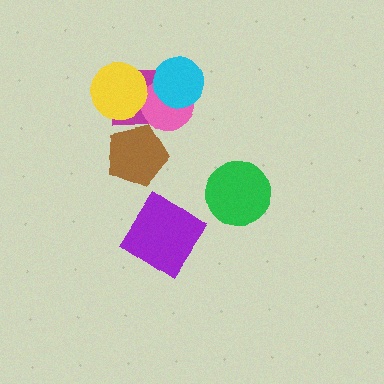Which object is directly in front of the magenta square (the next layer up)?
The pink circle is directly in front of the magenta square.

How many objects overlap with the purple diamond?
0 objects overlap with the purple diamond.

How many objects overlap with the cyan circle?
2 objects overlap with the cyan circle.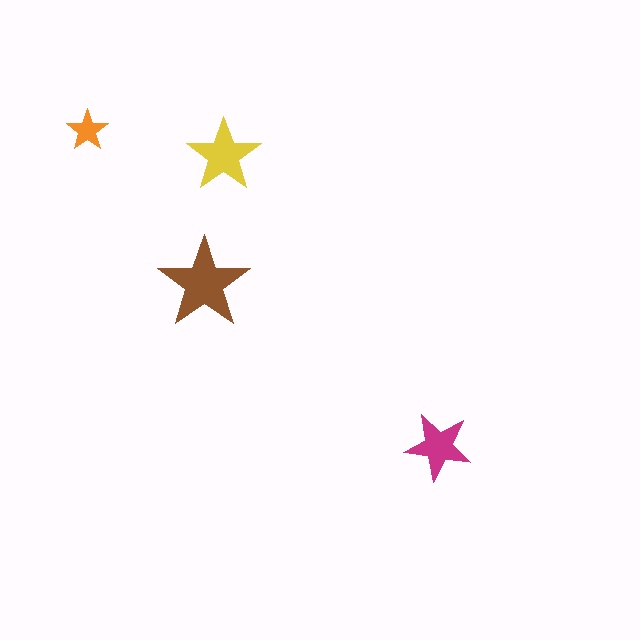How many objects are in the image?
There are 4 objects in the image.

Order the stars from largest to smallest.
the brown one, the yellow one, the magenta one, the orange one.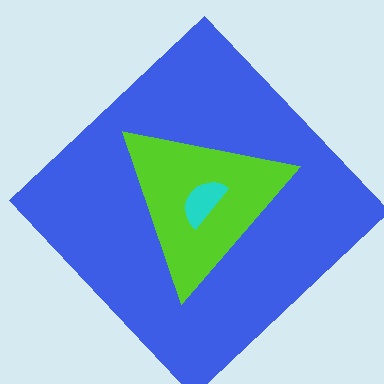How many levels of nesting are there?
3.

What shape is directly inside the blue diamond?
The lime triangle.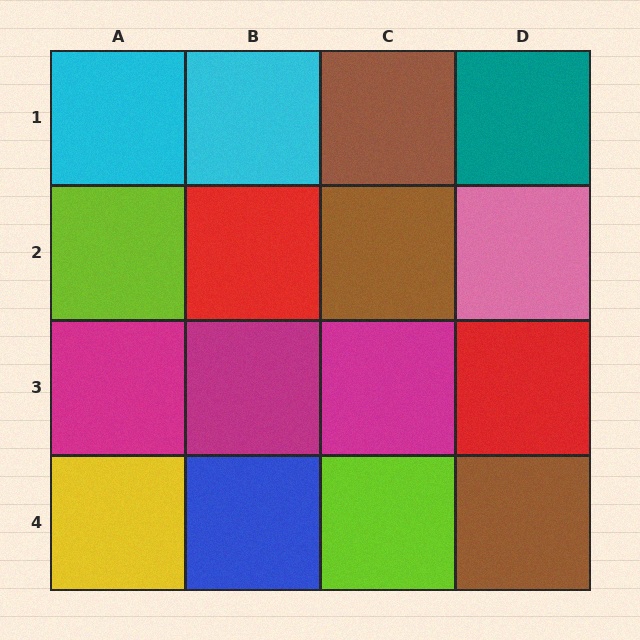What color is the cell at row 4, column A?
Yellow.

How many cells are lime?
2 cells are lime.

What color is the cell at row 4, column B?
Blue.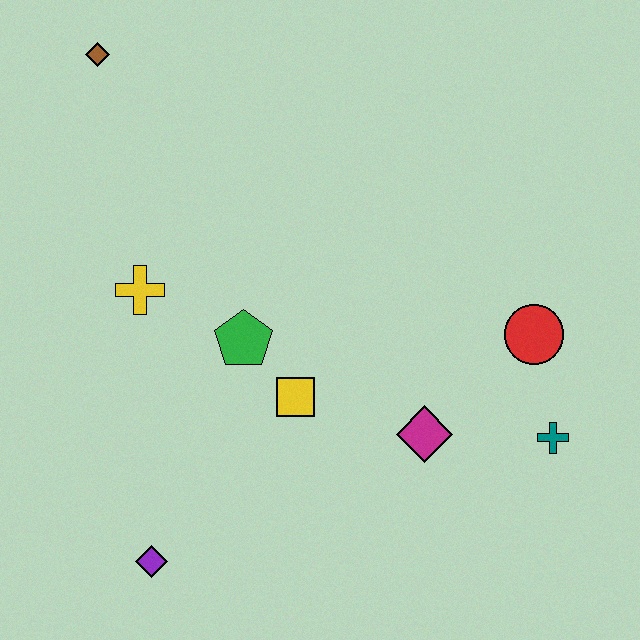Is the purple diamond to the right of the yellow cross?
Yes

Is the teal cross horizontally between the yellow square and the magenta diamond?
No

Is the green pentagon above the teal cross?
Yes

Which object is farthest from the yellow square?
The brown diamond is farthest from the yellow square.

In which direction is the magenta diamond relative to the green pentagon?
The magenta diamond is to the right of the green pentagon.